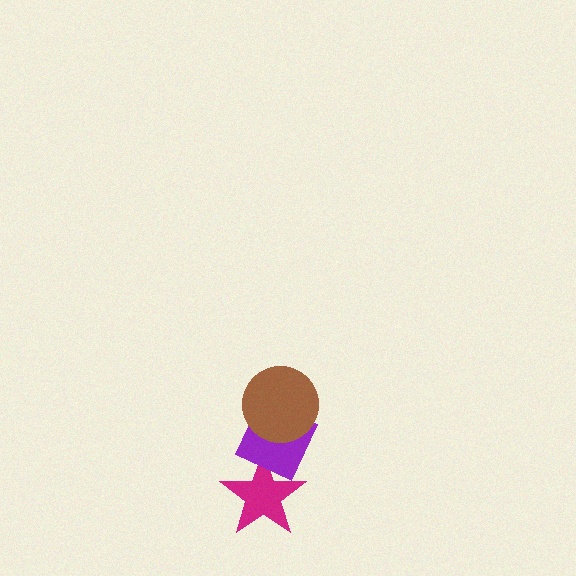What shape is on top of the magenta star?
The purple diamond is on top of the magenta star.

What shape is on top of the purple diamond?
The brown circle is on top of the purple diamond.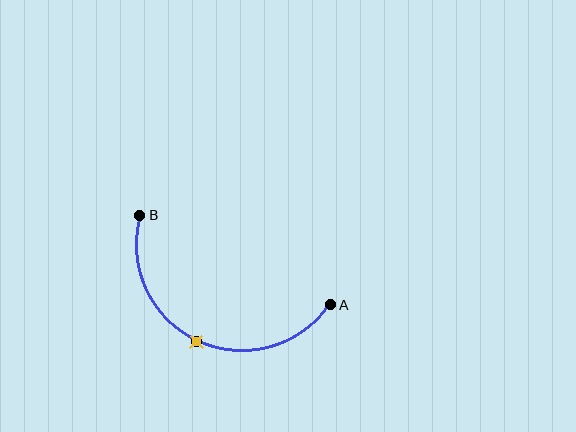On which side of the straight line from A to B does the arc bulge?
The arc bulges below the straight line connecting A and B.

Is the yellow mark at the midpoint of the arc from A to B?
Yes. The yellow mark lies on the arc at equal arc-length from both A and B — it is the arc midpoint.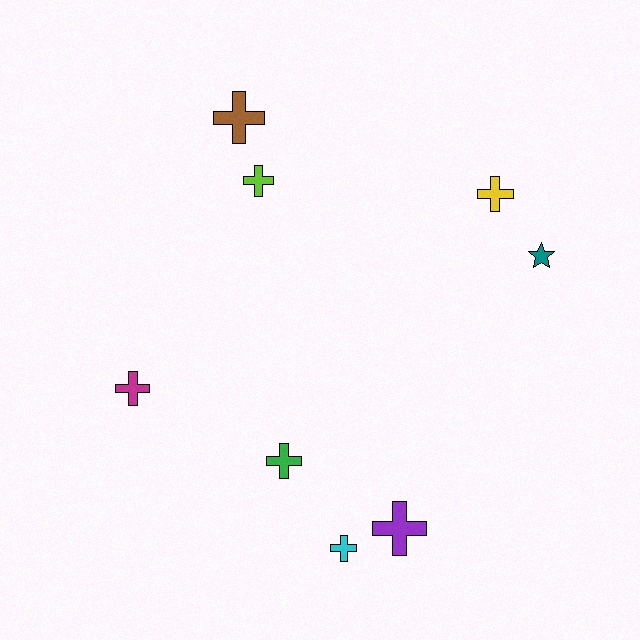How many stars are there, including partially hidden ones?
There is 1 star.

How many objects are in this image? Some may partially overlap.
There are 8 objects.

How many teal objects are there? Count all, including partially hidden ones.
There is 1 teal object.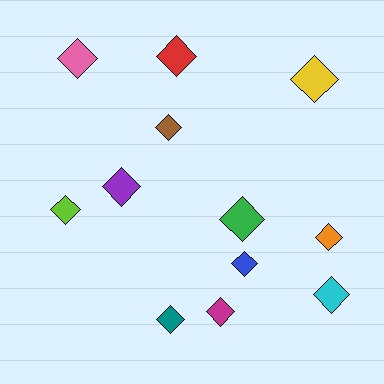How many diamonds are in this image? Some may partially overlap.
There are 12 diamonds.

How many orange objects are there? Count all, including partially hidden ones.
There is 1 orange object.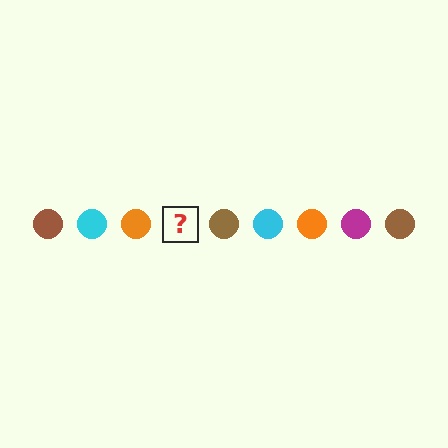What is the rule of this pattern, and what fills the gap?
The rule is that the pattern cycles through brown, cyan, orange, magenta circles. The gap should be filled with a magenta circle.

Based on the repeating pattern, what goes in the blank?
The blank should be a magenta circle.